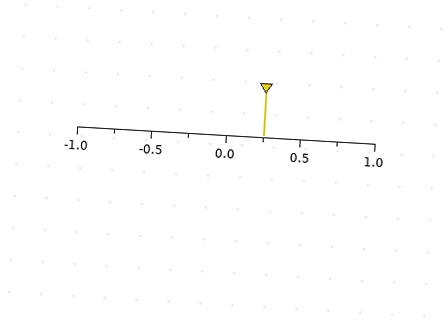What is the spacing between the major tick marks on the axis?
The major ticks are spaced 0.5 apart.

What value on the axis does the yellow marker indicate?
The marker indicates approximately 0.25.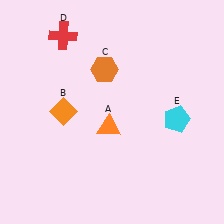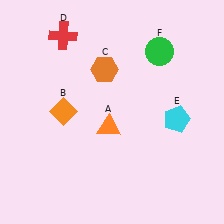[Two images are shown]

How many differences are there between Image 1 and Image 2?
There is 1 difference between the two images.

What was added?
A green circle (F) was added in Image 2.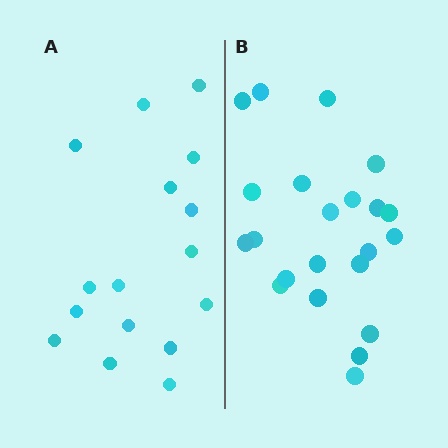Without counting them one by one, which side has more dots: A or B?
Region B (the right region) has more dots.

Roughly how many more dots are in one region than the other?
Region B has about 6 more dots than region A.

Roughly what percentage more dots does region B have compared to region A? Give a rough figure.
About 40% more.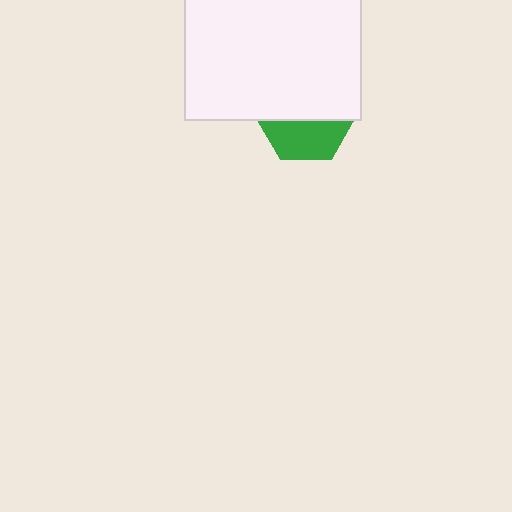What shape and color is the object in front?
The object in front is a white rectangle.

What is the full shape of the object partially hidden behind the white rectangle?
The partially hidden object is a green hexagon.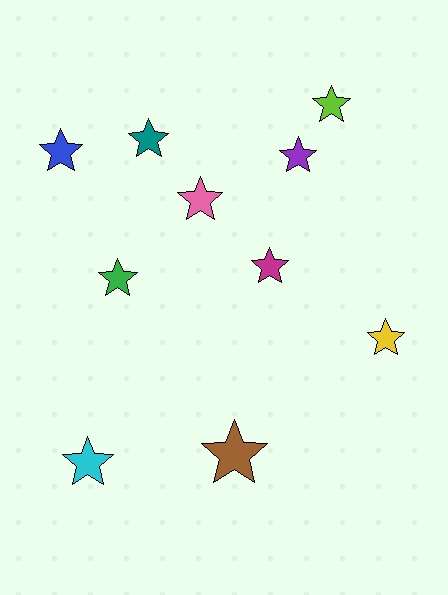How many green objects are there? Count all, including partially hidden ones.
There is 1 green object.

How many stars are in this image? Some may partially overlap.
There are 10 stars.